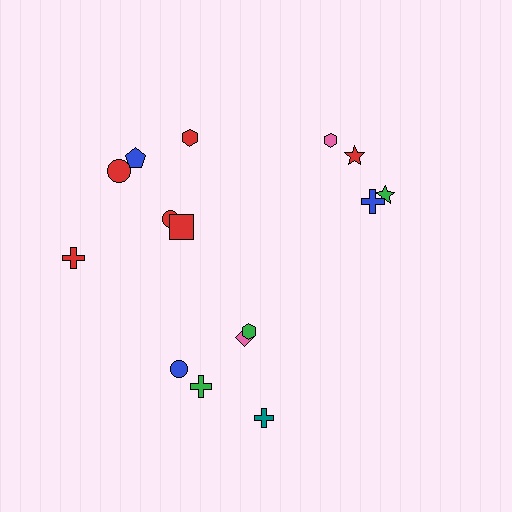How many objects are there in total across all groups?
There are 15 objects.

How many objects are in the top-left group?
There are 6 objects.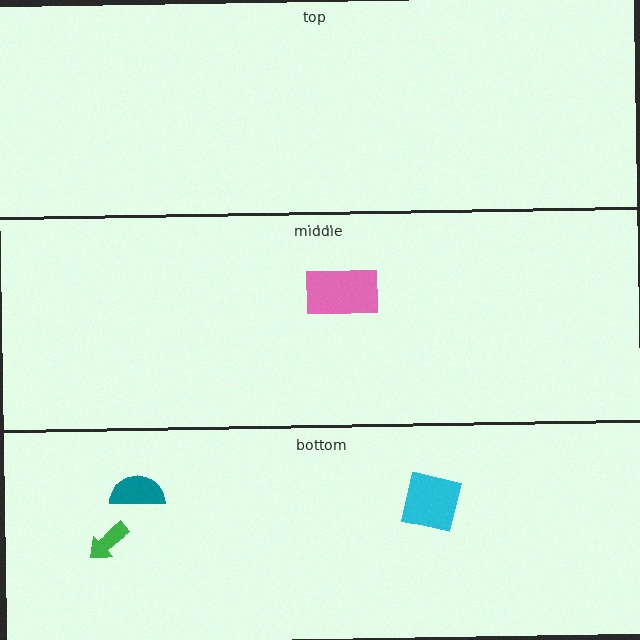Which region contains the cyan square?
The bottom region.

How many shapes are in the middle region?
1.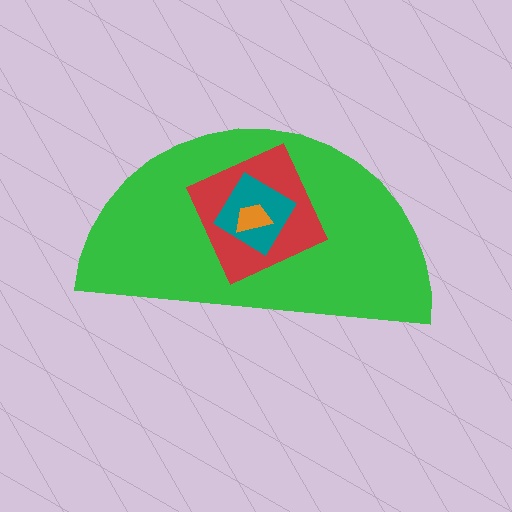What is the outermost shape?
The green semicircle.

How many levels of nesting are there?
4.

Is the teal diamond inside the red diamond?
Yes.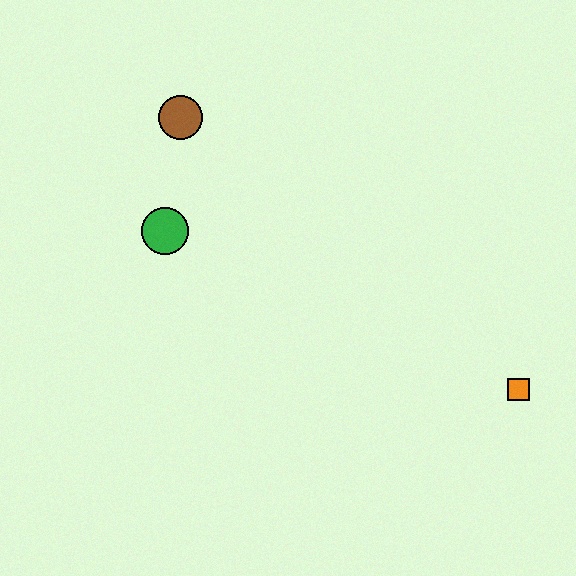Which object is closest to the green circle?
The brown circle is closest to the green circle.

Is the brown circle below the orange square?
No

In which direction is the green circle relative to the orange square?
The green circle is to the left of the orange square.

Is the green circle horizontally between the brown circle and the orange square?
No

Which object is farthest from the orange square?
The brown circle is farthest from the orange square.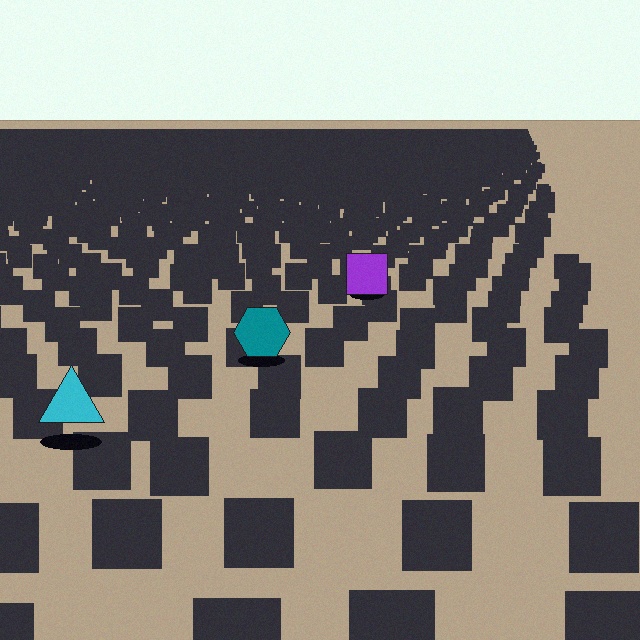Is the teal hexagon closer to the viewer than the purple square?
Yes. The teal hexagon is closer — you can tell from the texture gradient: the ground texture is coarser near it.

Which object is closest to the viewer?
The cyan triangle is closest. The texture marks near it are larger and more spread out.